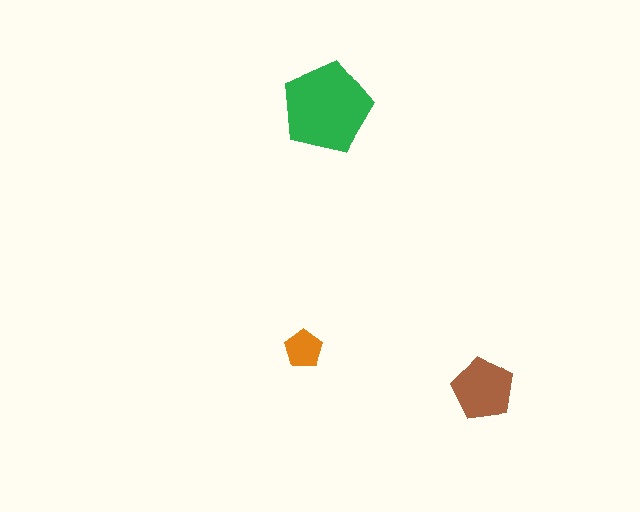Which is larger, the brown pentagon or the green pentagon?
The green one.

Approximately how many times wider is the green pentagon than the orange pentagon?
About 2.5 times wider.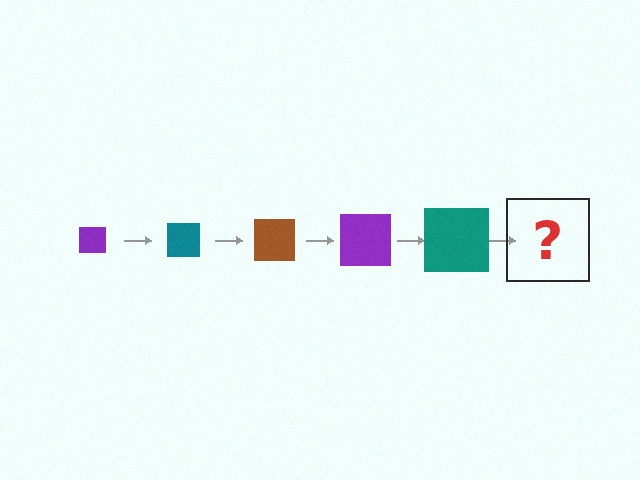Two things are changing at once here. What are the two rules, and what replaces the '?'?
The two rules are that the square grows larger each step and the color cycles through purple, teal, and brown. The '?' should be a brown square, larger than the previous one.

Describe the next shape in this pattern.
It should be a brown square, larger than the previous one.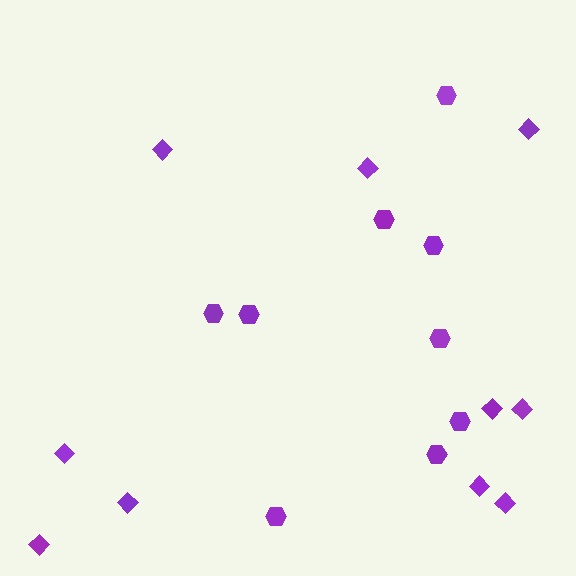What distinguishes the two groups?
There are 2 groups: one group of diamonds (10) and one group of hexagons (9).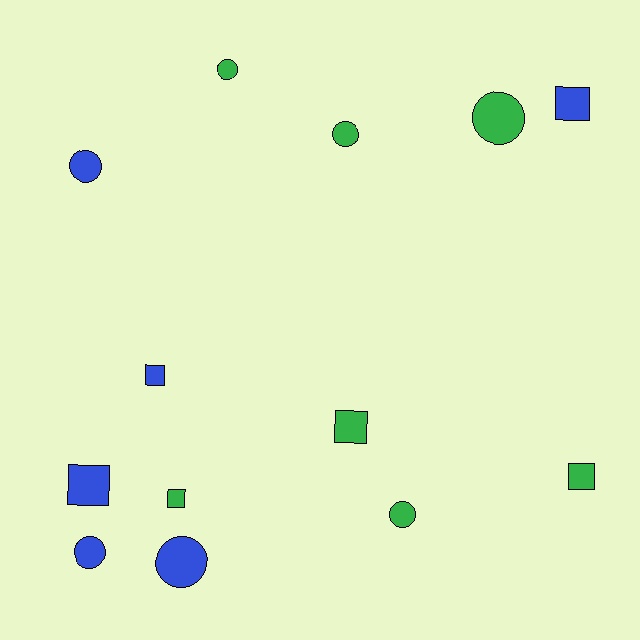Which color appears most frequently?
Green, with 7 objects.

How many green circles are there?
There are 4 green circles.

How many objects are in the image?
There are 13 objects.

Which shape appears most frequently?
Circle, with 7 objects.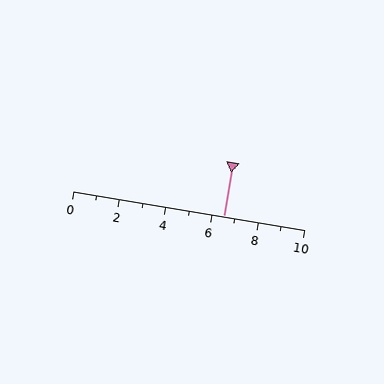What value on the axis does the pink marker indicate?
The marker indicates approximately 6.5.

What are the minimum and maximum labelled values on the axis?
The axis runs from 0 to 10.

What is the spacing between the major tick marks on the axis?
The major ticks are spaced 2 apart.